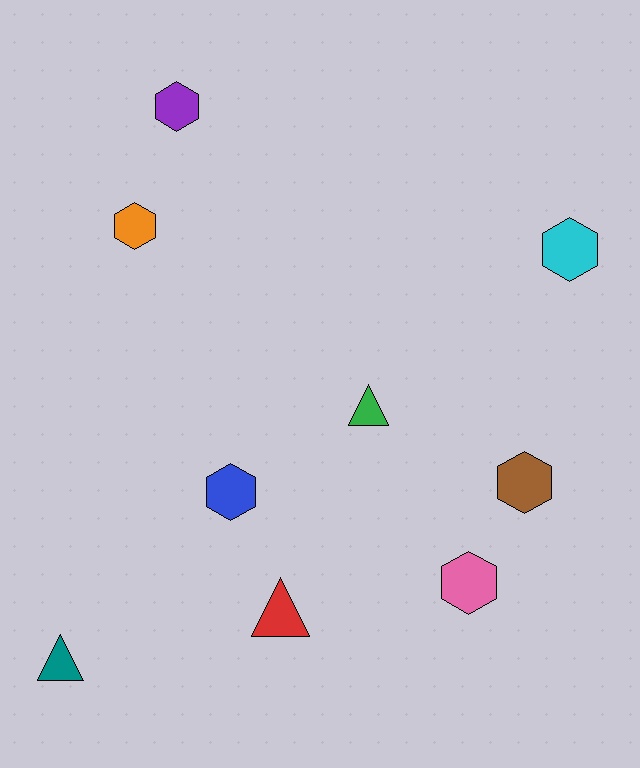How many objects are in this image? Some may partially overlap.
There are 9 objects.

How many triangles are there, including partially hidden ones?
There are 3 triangles.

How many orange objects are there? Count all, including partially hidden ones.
There is 1 orange object.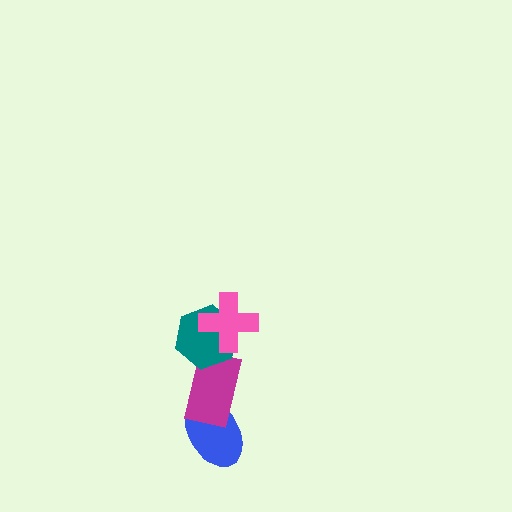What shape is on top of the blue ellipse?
The magenta rectangle is on top of the blue ellipse.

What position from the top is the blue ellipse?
The blue ellipse is 4th from the top.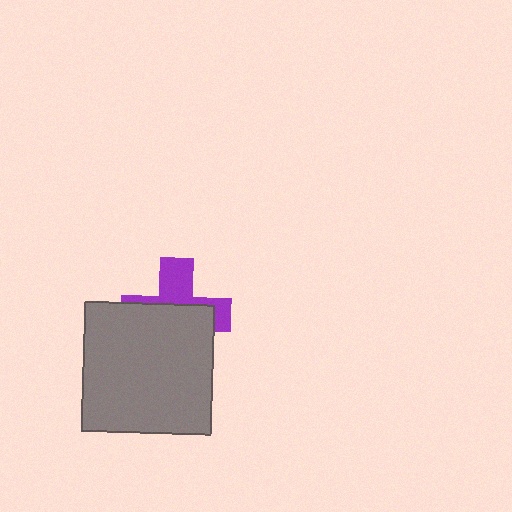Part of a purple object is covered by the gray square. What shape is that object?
It is a cross.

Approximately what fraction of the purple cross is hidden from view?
Roughly 62% of the purple cross is hidden behind the gray square.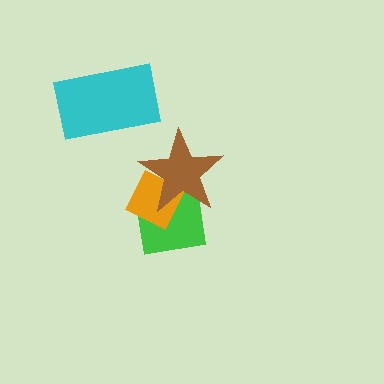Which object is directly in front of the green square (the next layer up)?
The orange diamond is directly in front of the green square.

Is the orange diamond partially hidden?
Yes, it is partially covered by another shape.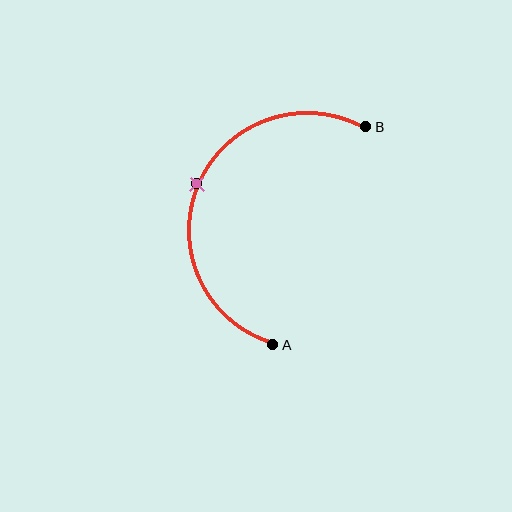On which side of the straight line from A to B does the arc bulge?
The arc bulges to the left of the straight line connecting A and B.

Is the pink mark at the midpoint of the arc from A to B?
Yes. The pink mark lies on the arc at equal arc-length from both A and B — it is the arc midpoint.